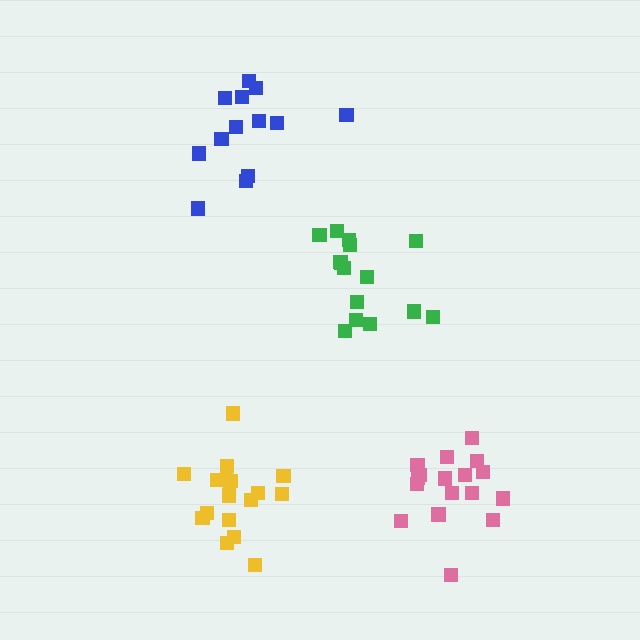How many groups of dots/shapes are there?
There are 4 groups.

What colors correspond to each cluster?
The clusters are colored: pink, blue, green, yellow.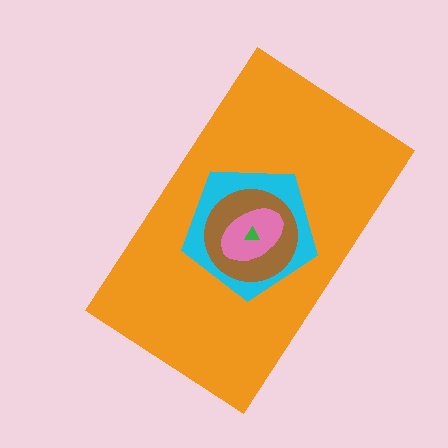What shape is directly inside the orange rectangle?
The cyan pentagon.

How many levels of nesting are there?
5.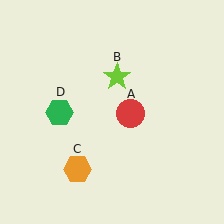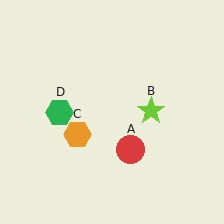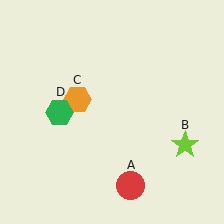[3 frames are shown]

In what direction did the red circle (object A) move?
The red circle (object A) moved down.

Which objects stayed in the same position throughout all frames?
Green hexagon (object D) remained stationary.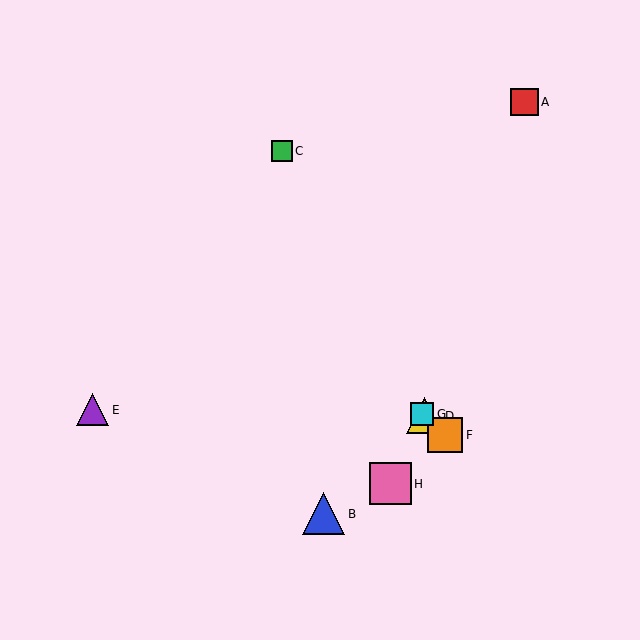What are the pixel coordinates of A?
Object A is at (524, 102).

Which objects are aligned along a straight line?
Objects D, F, G are aligned along a straight line.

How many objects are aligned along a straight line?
3 objects (D, F, G) are aligned along a straight line.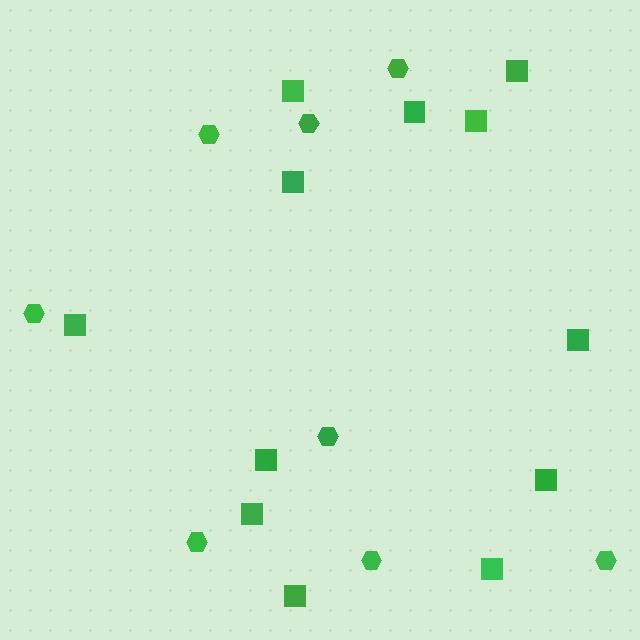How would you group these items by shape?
There are 2 groups: one group of hexagons (8) and one group of squares (12).